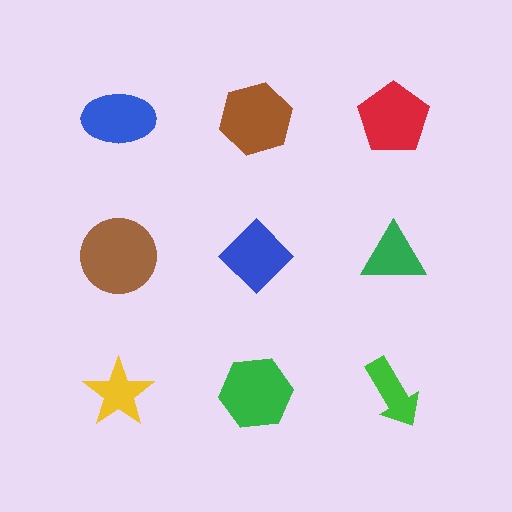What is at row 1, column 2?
A brown hexagon.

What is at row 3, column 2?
A green hexagon.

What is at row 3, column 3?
A green arrow.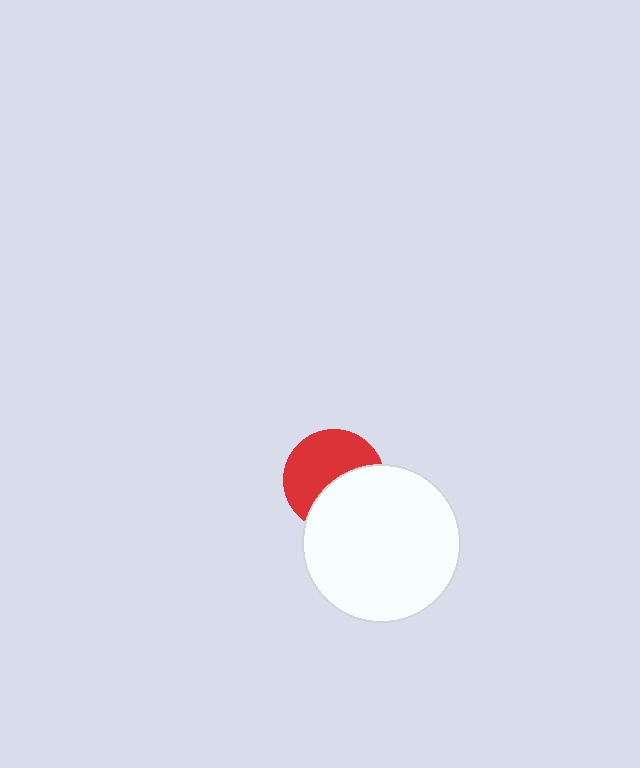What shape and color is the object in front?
The object in front is a white circle.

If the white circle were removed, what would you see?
You would see the complete red circle.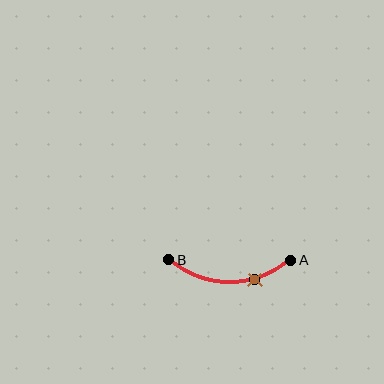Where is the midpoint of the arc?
The arc midpoint is the point on the curve farthest from the straight line joining A and B. It sits below that line.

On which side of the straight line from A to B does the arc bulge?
The arc bulges below the straight line connecting A and B.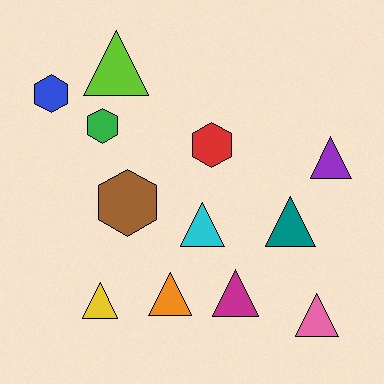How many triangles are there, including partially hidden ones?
There are 8 triangles.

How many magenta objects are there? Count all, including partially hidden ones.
There is 1 magenta object.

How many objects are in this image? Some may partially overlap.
There are 12 objects.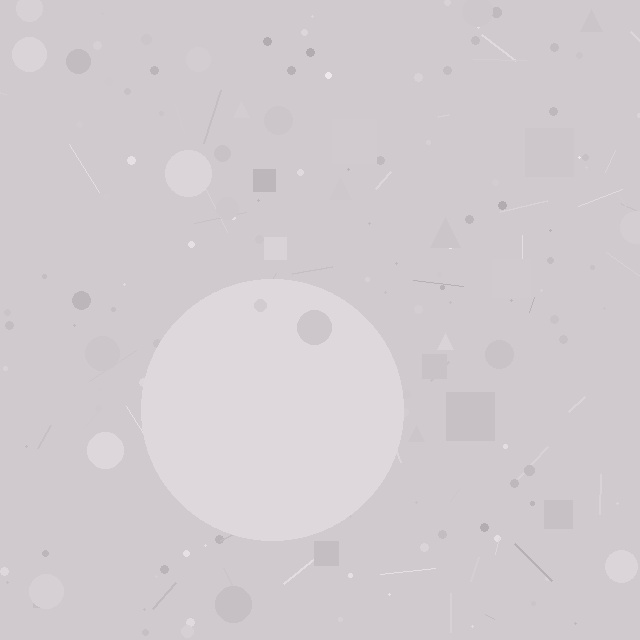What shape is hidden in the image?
A circle is hidden in the image.